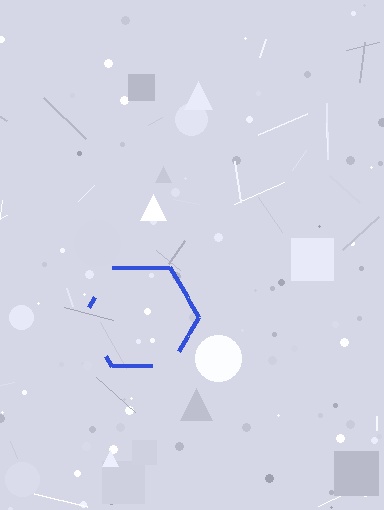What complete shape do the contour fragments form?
The contour fragments form a hexagon.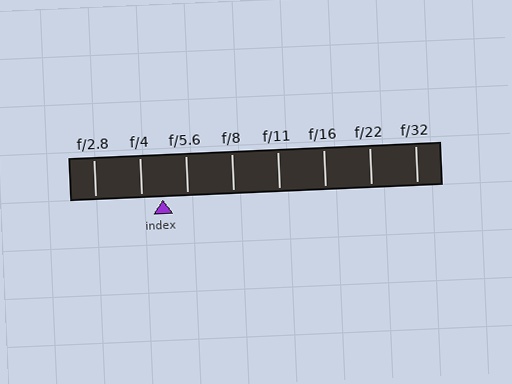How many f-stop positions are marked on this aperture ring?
There are 8 f-stop positions marked.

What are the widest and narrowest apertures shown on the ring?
The widest aperture shown is f/2.8 and the narrowest is f/32.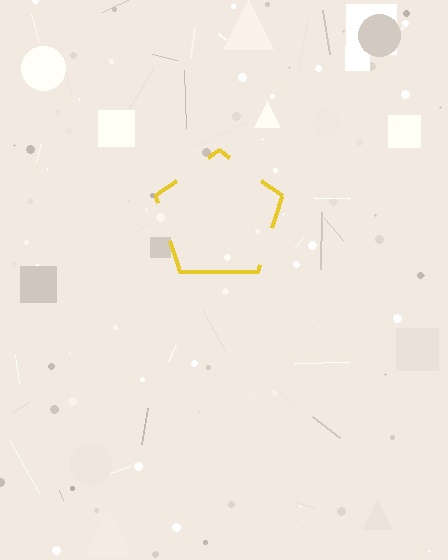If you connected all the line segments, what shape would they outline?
They would outline a pentagon.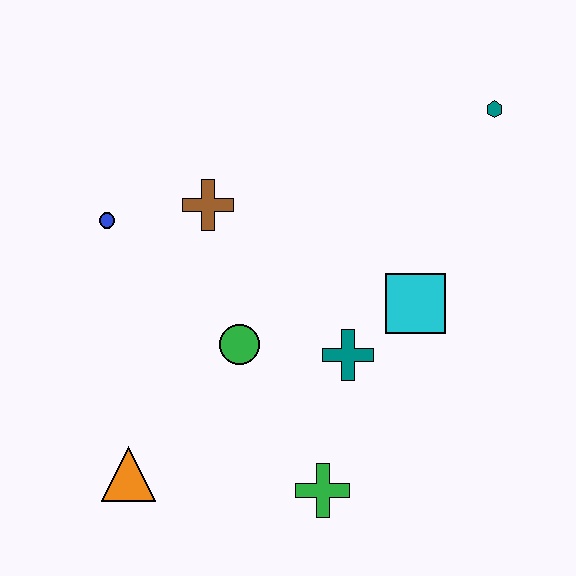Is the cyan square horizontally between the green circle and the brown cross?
No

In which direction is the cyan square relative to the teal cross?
The cyan square is to the right of the teal cross.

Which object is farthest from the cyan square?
The orange triangle is farthest from the cyan square.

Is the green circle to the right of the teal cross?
No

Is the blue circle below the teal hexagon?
Yes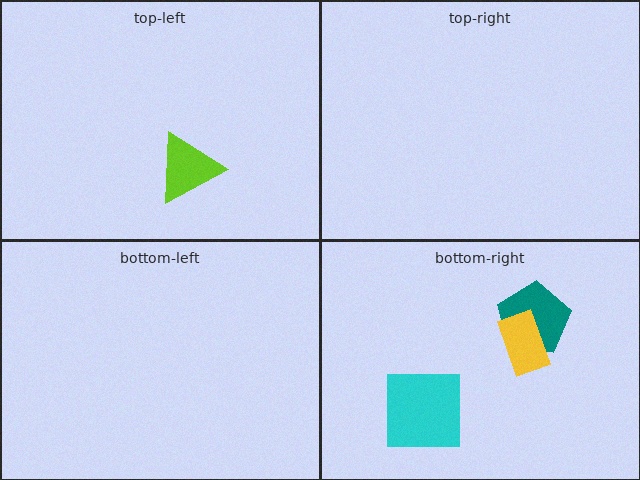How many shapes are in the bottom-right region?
3.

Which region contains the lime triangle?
The top-left region.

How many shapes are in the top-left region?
1.